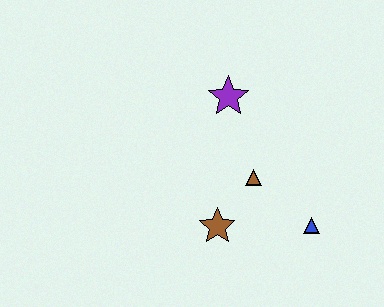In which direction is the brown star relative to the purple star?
The brown star is below the purple star.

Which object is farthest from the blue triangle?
The purple star is farthest from the blue triangle.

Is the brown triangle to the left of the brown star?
No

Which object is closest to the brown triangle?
The brown star is closest to the brown triangle.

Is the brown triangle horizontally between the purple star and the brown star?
No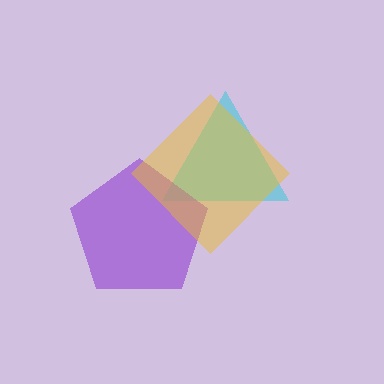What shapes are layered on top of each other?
The layered shapes are: a cyan triangle, a purple pentagon, a yellow diamond.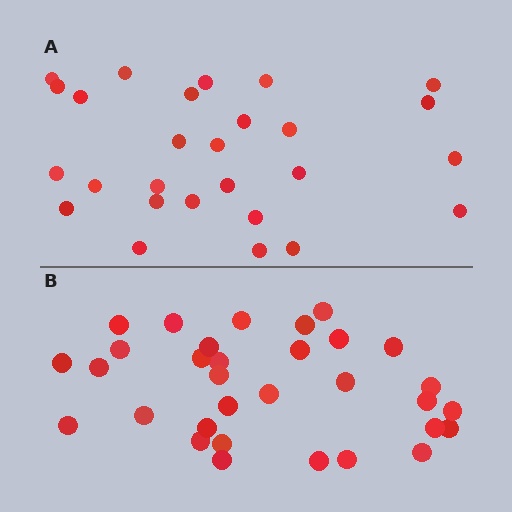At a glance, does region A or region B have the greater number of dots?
Region B (the bottom region) has more dots.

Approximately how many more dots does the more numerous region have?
Region B has about 5 more dots than region A.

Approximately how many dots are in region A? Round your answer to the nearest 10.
About 30 dots. (The exact count is 27, which rounds to 30.)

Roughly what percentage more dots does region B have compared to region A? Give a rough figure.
About 20% more.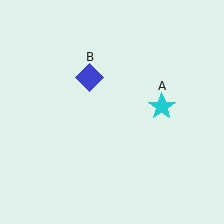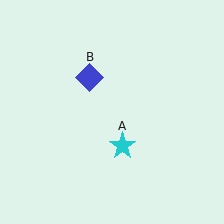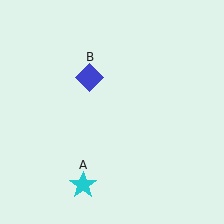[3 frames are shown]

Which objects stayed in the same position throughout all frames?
Blue diamond (object B) remained stationary.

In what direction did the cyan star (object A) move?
The cyan star (object A) moved down and to the left.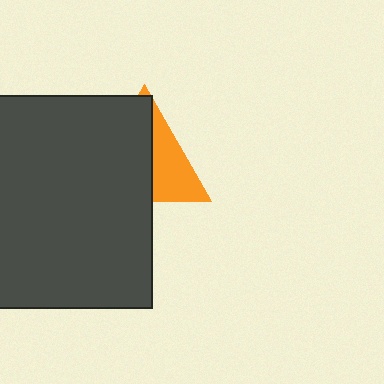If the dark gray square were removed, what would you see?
You would see the complete orange triangle.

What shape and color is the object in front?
The object in front is a dark gray square.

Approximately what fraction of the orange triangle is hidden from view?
Roughly 62% of the orange triangle is hidden behind the dark gray square.